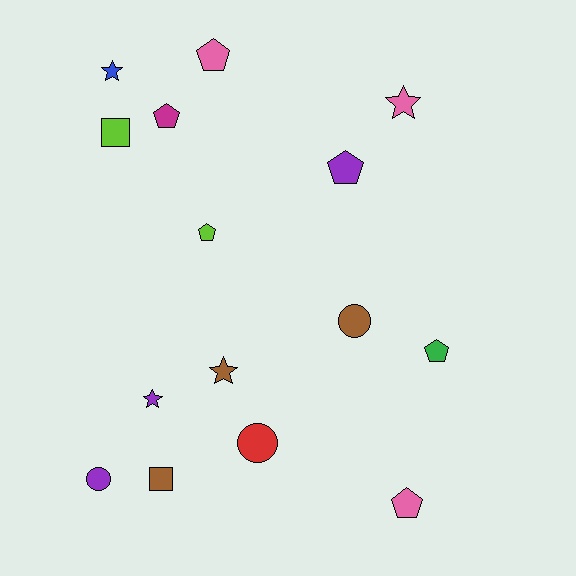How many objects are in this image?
There are 15 objects.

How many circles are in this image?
There are 3 circles.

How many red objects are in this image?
There is 1 red object.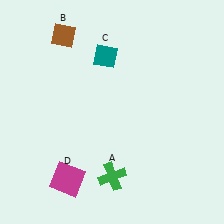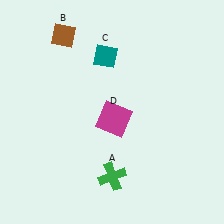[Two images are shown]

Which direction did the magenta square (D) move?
The magenta square (D) moved up.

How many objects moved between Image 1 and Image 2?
1 object moved between the two images.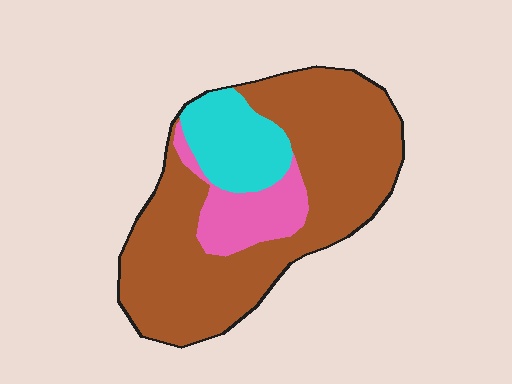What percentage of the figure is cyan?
Cyan covers 16% of the figure.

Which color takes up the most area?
Brown, at roughly 70%.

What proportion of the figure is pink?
Pink takes up about one eighth (1/8) of the figure.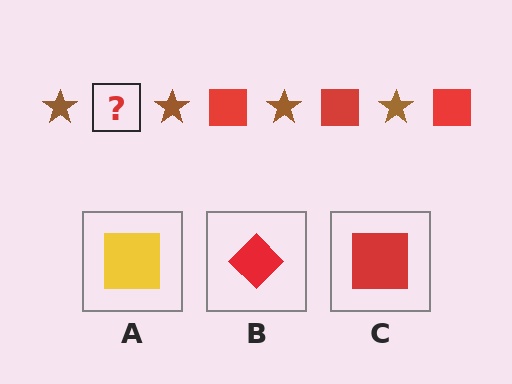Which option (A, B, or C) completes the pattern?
C.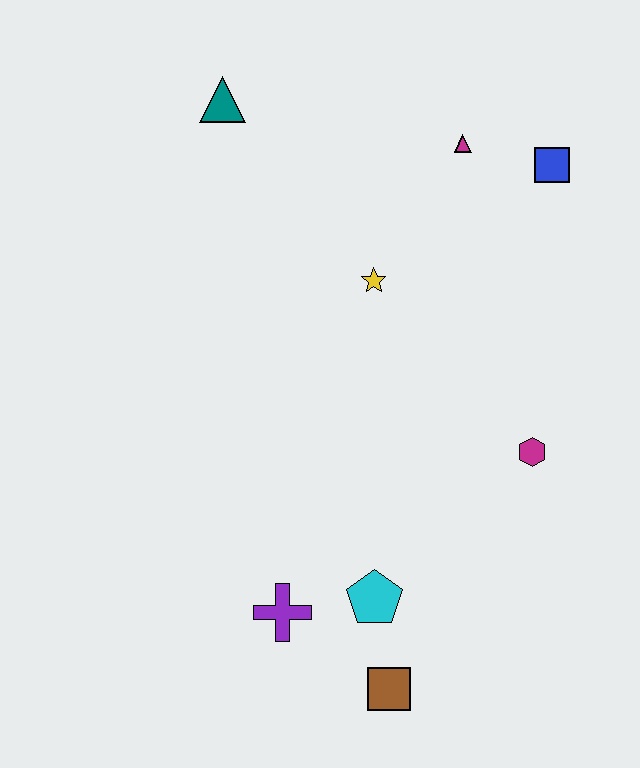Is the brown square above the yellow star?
No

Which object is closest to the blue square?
The magenta triangle is closest to the blue square.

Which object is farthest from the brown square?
The teal triangle is farthest from the brown square.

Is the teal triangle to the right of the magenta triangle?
No